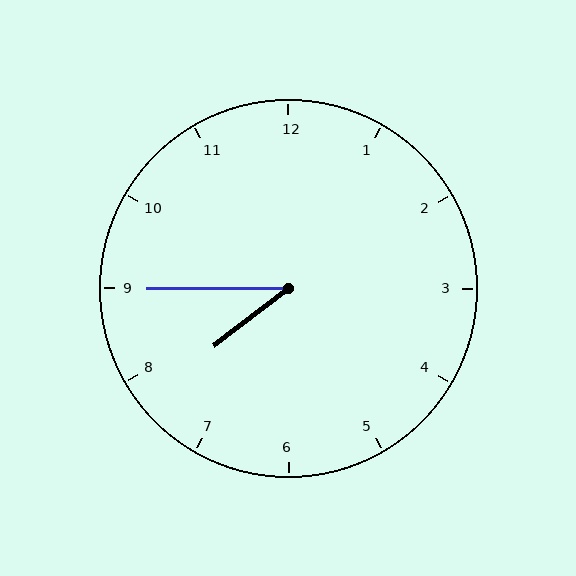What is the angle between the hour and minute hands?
Approximately 38 degrees.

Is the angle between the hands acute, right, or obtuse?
It is acute.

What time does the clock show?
7:45.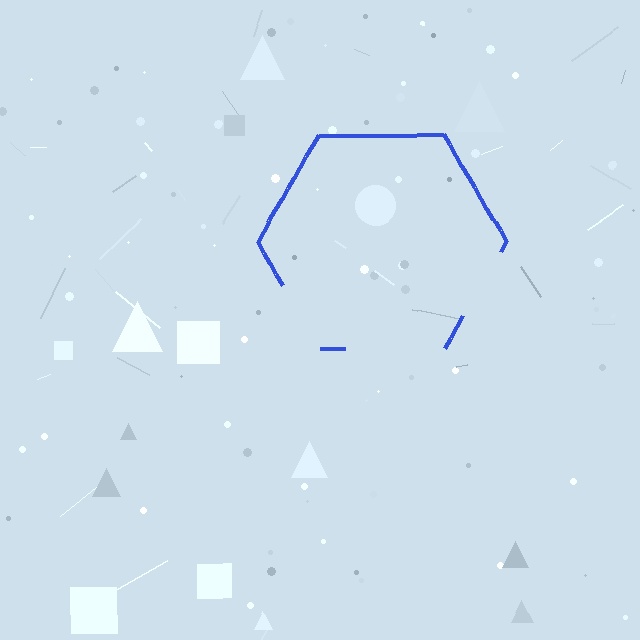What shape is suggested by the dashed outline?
The dashed outline suggests a hexagon.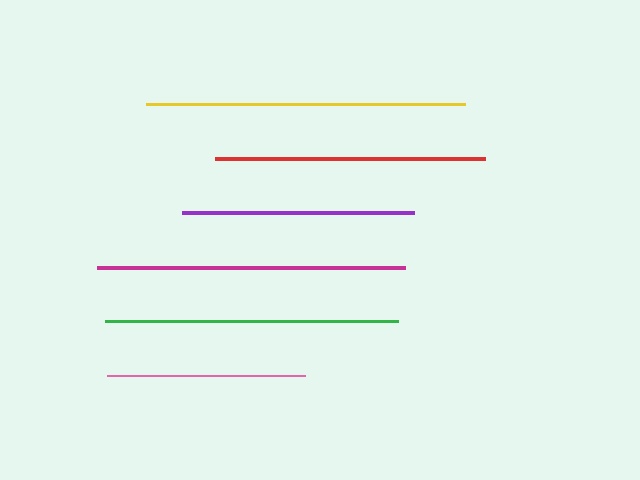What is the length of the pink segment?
The pink segment is approximately 198 pixels long.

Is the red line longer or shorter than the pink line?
The red line is longer than the pink line.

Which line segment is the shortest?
The pink line is the shortest at approximately 198 pixels.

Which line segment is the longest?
The yellow line is the longest at approximately 319 pixels.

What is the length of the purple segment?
The purple segment is approximately 231 pixels long.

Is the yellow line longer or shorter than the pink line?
The yellow line is longer than the pink line.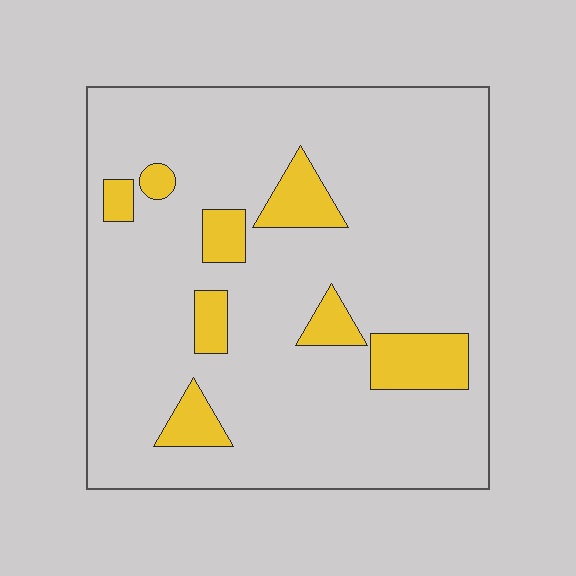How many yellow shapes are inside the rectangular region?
8.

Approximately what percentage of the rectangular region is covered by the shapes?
Approximately 15%.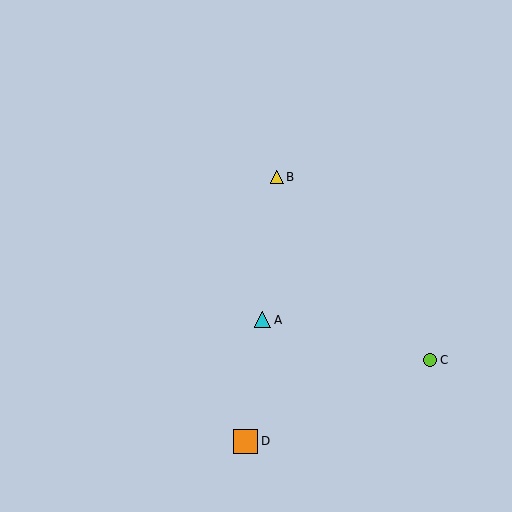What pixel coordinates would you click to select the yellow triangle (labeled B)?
Click at (277, 177) to select the yellow triangle B.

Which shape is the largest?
The orange square (labeled D) is the largest.